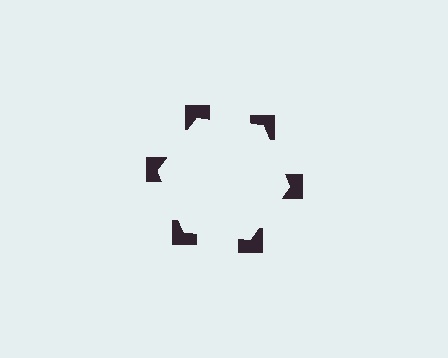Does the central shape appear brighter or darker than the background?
It typically appears slightly brighter than the background, even though no actual brightness change is drawn.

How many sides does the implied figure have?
6 sides.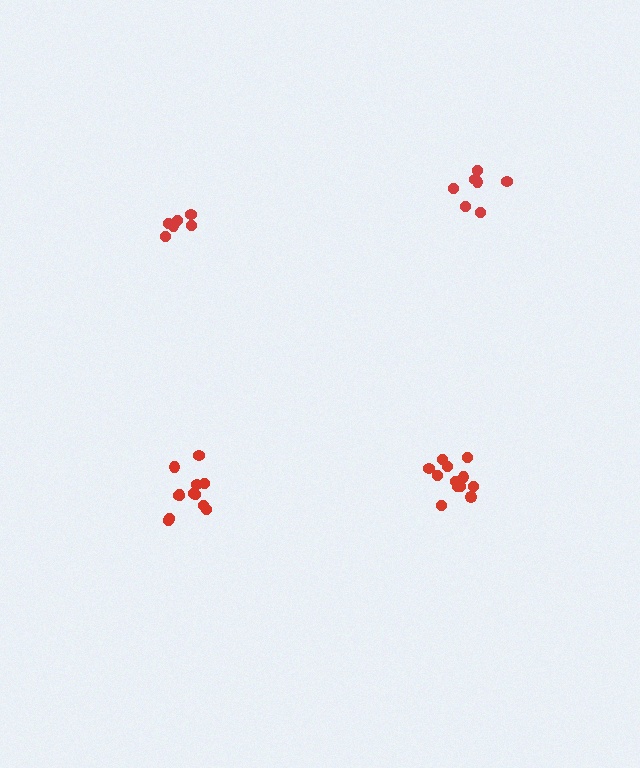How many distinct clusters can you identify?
There are 4 distinct clusters.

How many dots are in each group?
Group 1: 6 dots, Group 2: 12 dots, Group 3: 12 dots, Group 4: 7 dots (37 total).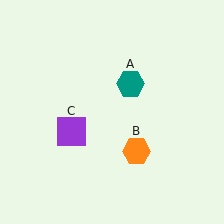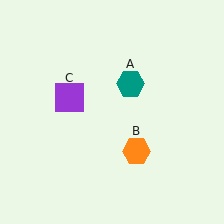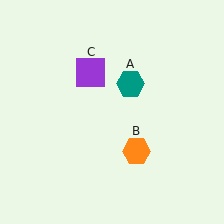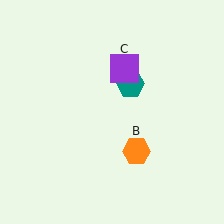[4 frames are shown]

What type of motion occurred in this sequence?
The purple square (object C) rotated clockwise around the center of the scene.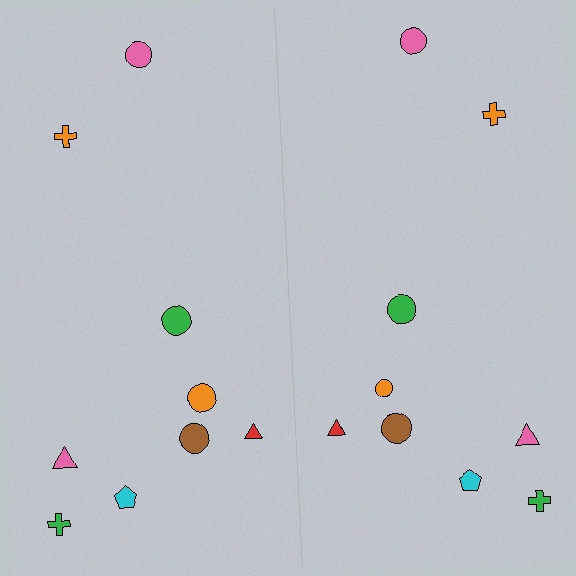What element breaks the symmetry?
The orange circle on the right side has a different size than its mirror counterpart.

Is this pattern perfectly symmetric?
No, the pattern is not perfectly symmetric. The orange circle on the right side has a different size than its mirror counterpart.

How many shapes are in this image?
There are 18 shapes in this image.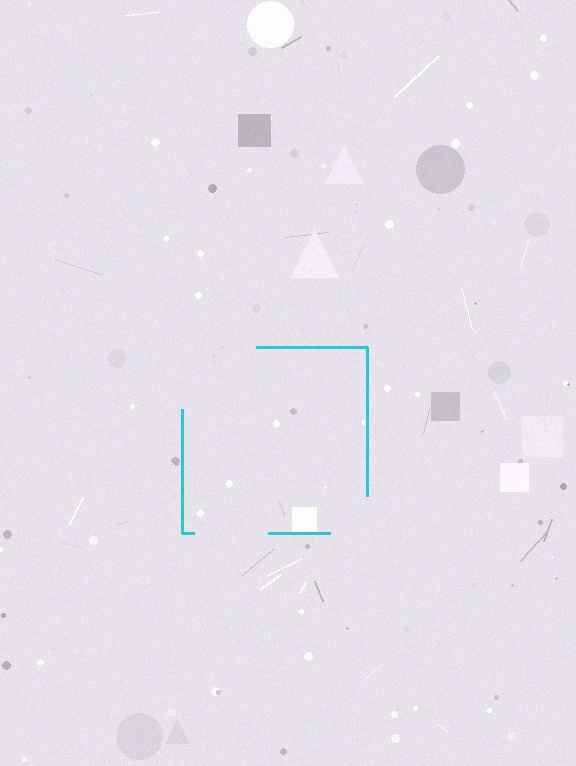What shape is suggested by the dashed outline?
The dashed outline suggests a square.